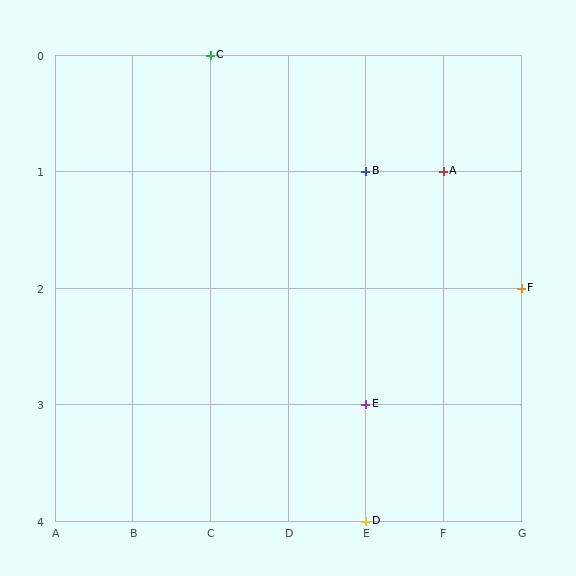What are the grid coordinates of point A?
Point A is at grid coordinates (F, 1).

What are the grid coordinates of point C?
Point C is at grid coordinates (C, 0).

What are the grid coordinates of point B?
Point B is at grid coordinates (E, 1).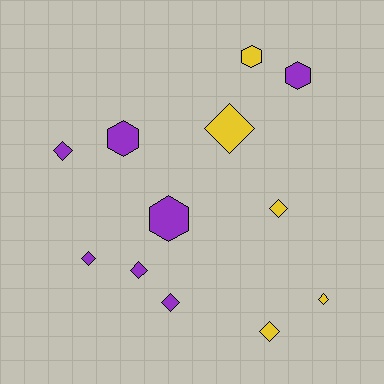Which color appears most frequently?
Purple, with 7 objects.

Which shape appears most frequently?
Diamond, with 8 objects.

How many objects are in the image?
There are 12 objects.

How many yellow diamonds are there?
There are 4 yellow diamonds.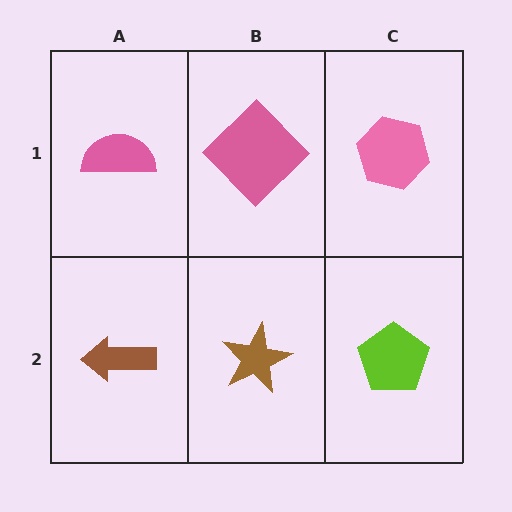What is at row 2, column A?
A brown arrow.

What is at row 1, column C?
A pink hexagon.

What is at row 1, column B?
A pink diamond.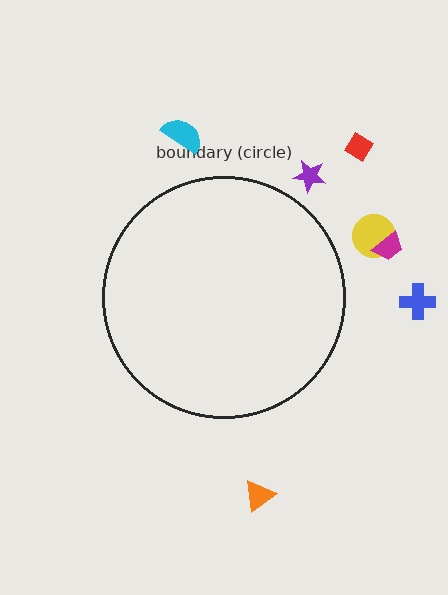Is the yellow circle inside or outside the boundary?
Outside.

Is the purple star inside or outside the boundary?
Outside.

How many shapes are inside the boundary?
0 inside, 7 outside.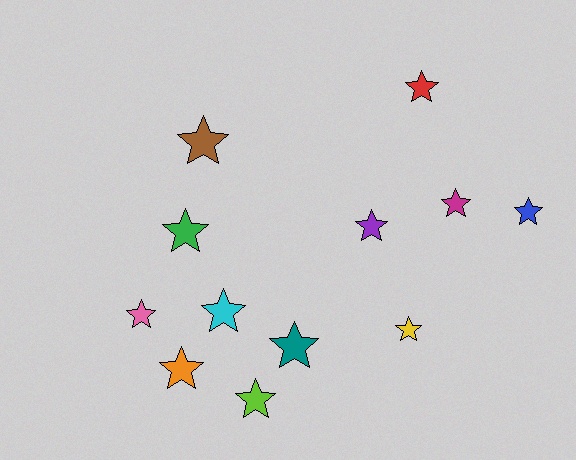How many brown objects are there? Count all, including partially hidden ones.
There is 1 brown object.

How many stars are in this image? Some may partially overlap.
There are 12 stars.